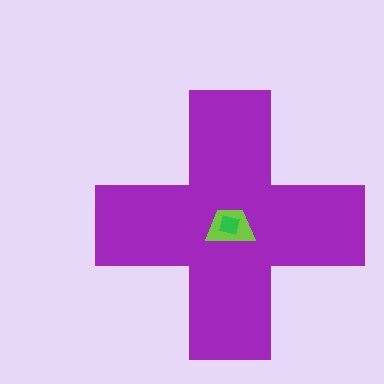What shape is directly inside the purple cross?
The lime trapezoid.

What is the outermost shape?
The purple cross.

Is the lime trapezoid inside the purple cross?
Yes.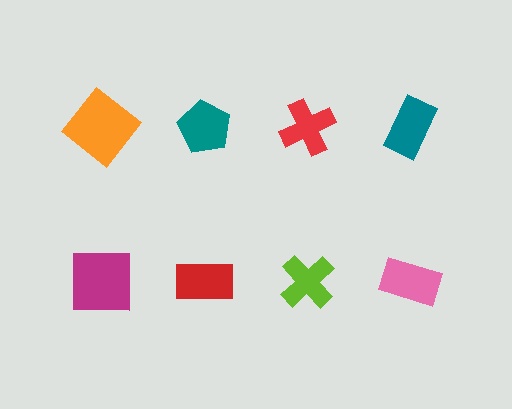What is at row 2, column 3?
A lime cross.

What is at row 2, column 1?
A magenta square.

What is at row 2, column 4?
A pink rectangle.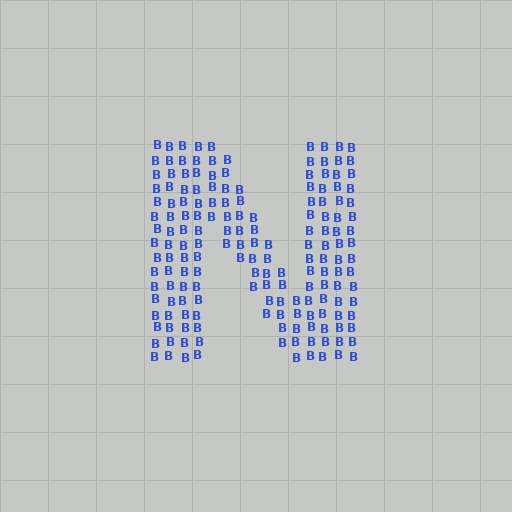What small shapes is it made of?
It is made of small letter B's.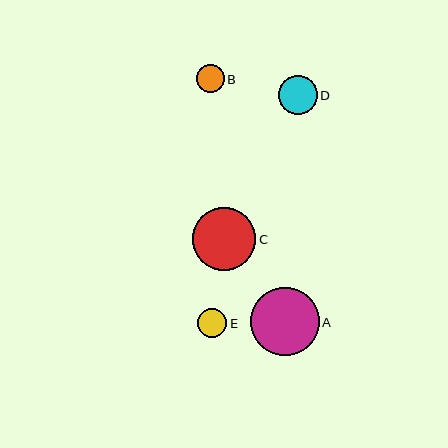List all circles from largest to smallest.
From largest to smallest: A, C, D, E, B.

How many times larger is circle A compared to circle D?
Circle A is approximately 1.8 times the size of circle D.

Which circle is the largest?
Circle A is the largest with a size of approximately 68 pixels.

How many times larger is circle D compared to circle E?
Circle D is approximately 1.3 times the size of circle E.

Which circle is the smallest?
Circle B is the smallest with a size of approximately 28 pixels.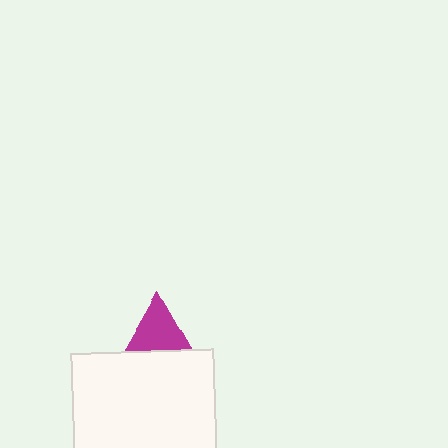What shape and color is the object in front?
The object in front is a white rectangle.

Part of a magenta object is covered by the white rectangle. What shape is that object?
It is a triangle.